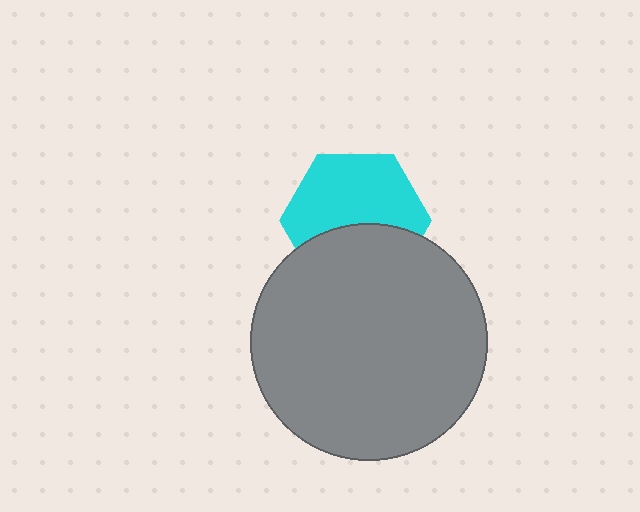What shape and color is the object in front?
The object in front is a gray circle.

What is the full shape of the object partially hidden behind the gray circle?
The partially hidden object is a cyan hexagon.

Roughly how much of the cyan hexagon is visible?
About half of it is visible (roughly 59%).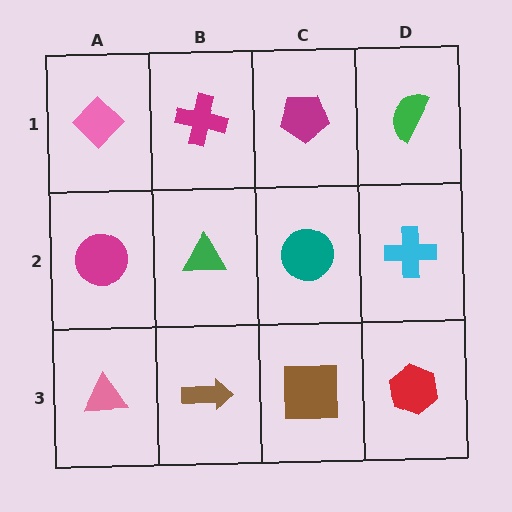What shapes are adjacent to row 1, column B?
A green triangle (row 2, column B), a pink diamond (row 1, column A), a magenta pentagon (row 1, column C).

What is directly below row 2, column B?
A brown arrow.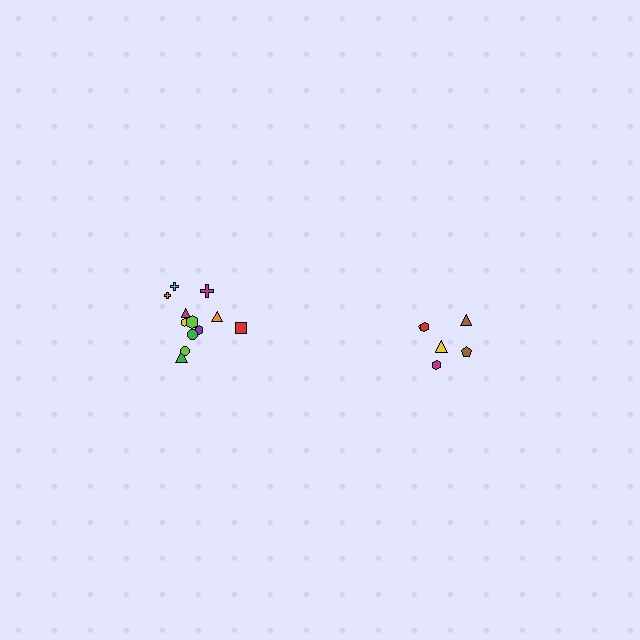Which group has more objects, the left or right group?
The left group.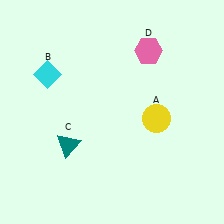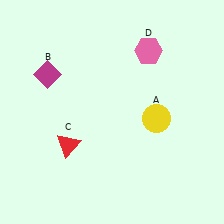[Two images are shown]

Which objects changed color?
B changed from cyan to magenta. C changed from teal to red.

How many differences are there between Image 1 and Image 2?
There are 2 differences between the two images.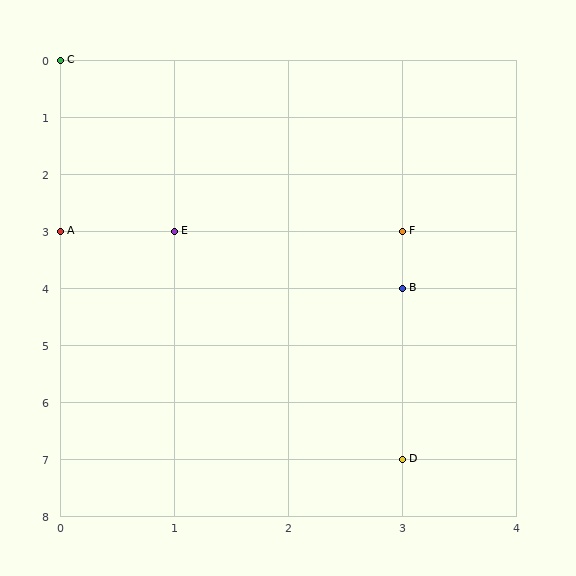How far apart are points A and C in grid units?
Points A and C are 3 rows apart.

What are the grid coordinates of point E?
Point E is at grid coordinates (1, 3).